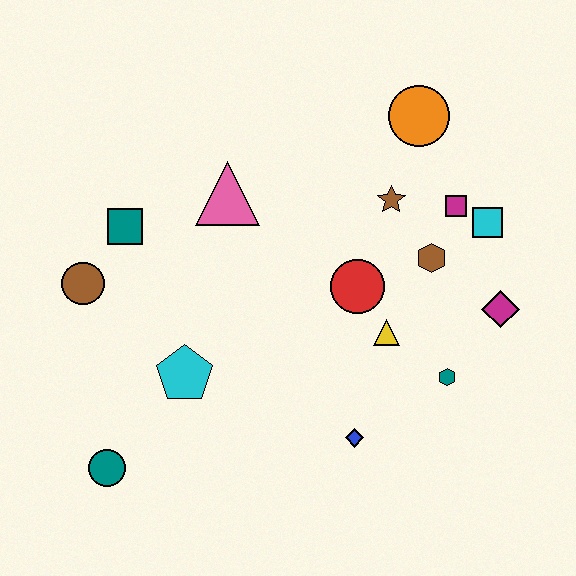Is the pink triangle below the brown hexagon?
No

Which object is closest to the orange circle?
The brown star is closest to the orange circle.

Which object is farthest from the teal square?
The magenta diamond is farthest from the teal square.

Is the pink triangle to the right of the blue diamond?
No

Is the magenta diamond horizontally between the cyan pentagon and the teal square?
No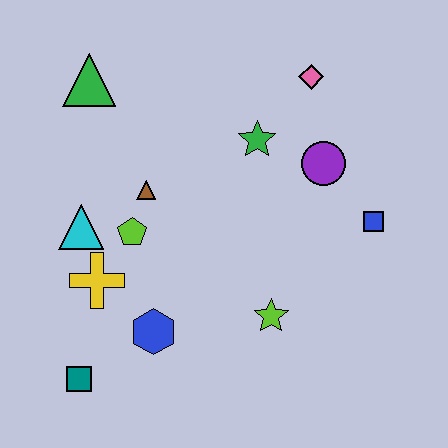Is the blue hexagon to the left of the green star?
Yes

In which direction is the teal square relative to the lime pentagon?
The teal square is below the lime pentagon.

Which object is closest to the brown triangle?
The lime pentagon is closest to the brown triangle.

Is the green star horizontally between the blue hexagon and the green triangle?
No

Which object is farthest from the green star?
The teal square is farthest from the green star.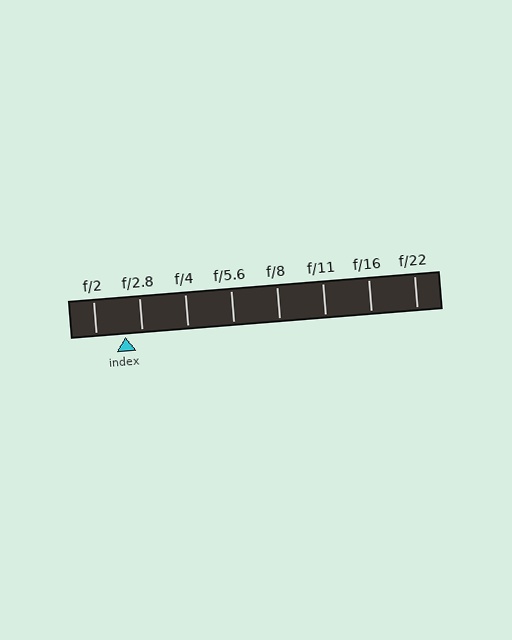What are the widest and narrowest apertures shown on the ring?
The widest aperture shown is f/2 and the narrowest is f/22.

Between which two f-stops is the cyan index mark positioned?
The index mark is between f/2 and f/2.8.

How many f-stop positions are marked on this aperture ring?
There are 8 f-stop positions marked.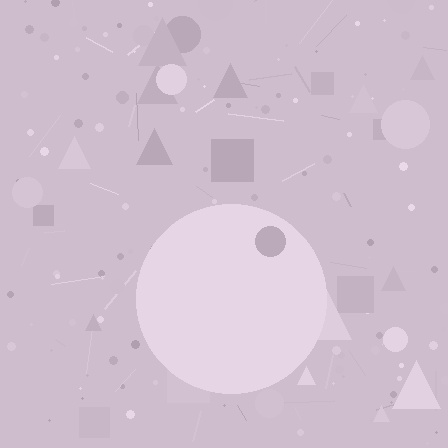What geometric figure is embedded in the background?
A circle is embedded in the background.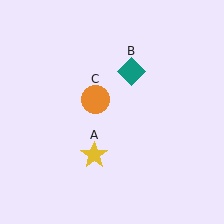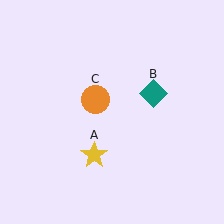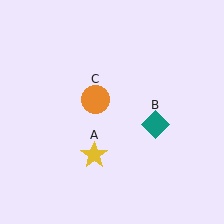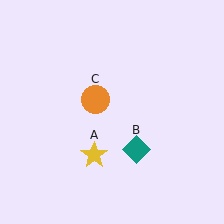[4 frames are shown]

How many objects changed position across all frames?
1 object changed position: teal diamond (object B).